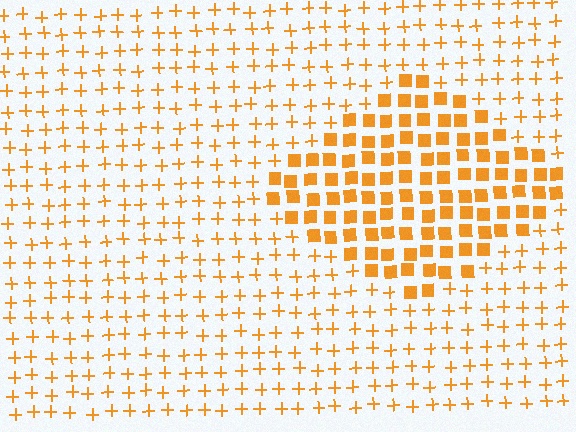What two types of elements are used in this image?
The image uses squares inside the diamond region and plus signs outside it.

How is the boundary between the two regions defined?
The boundary is defined by a change in element shape: squares inside vs. plus signs outside. All elements share the same color and spacing.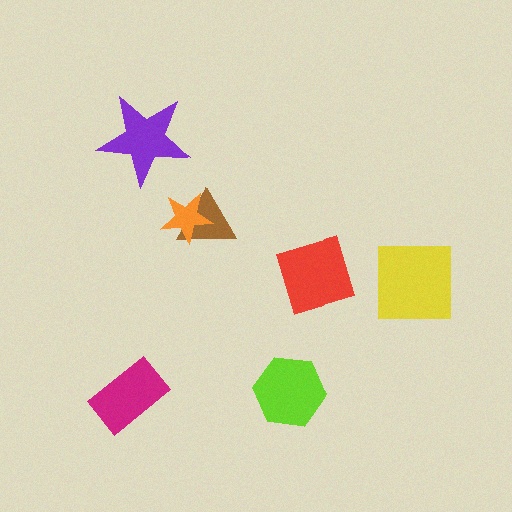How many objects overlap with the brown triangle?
1 object overlaps with the brown triangle.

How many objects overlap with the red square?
0 objects overlap with the red square.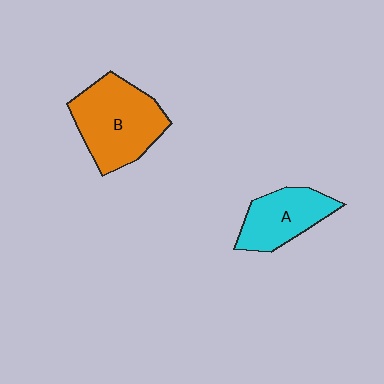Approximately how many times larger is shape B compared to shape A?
Approximately 1.5 times.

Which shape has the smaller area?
Shape A (cyan).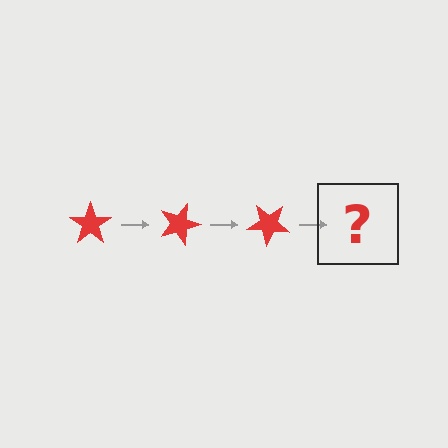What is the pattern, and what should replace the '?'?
The pattern is that the star rotates 20 degrees each step. The '?' should be a red star rotated 60 degrees.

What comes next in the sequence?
The next element should be a red star rotated 60 degrees.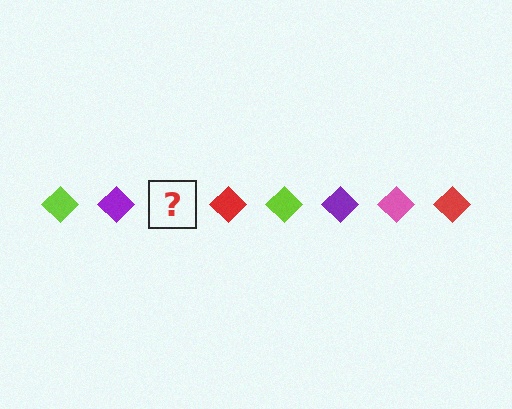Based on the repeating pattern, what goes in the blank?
The blank should be a pink diamond.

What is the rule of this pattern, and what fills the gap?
The rule is that the pattern cycles through lime, purple, pink, red diamonds. The gap should be filled with a pink diamond.